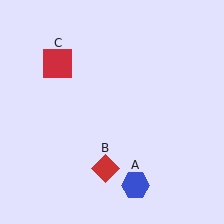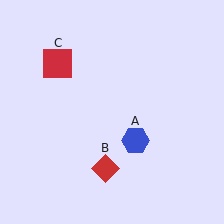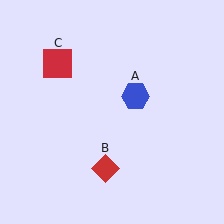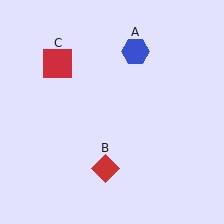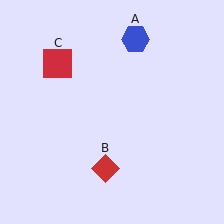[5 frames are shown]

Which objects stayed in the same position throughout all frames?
Red diamond (object B) and red square (object C) remained stationary.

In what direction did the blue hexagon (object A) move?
The blue hexagon (object A) moved up.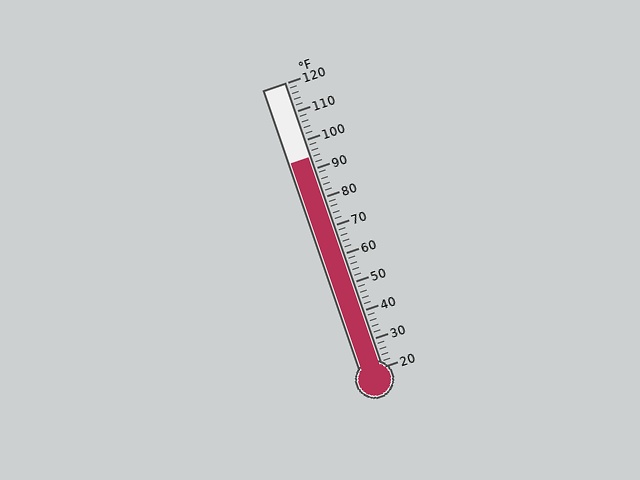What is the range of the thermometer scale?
The thermometer scale ranges from 20°F to 120°F.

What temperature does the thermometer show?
The thermometer shows approximately 94°F.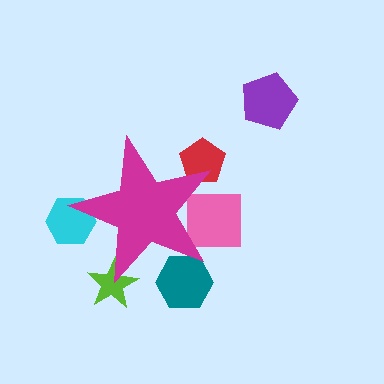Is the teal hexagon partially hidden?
Yes, the teal hexagon is partially hidden behind the magenta star.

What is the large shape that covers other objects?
A magenta star.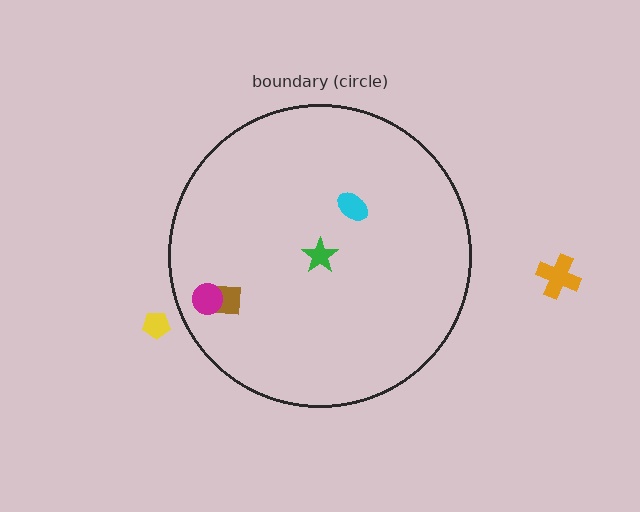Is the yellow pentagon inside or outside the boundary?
Outside.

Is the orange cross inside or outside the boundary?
Outside.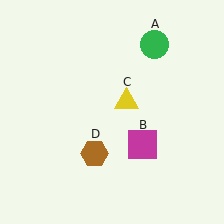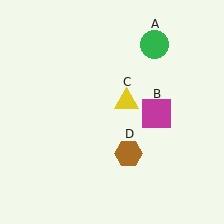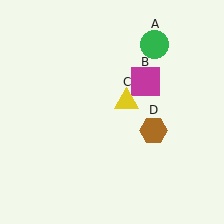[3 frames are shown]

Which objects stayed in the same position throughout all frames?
Green circle (object A) and yellow triangle (object C) remained stationary.